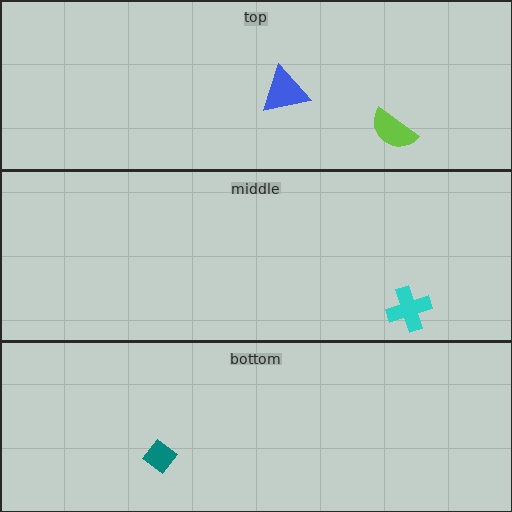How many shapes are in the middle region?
1.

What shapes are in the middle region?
The cyan cross.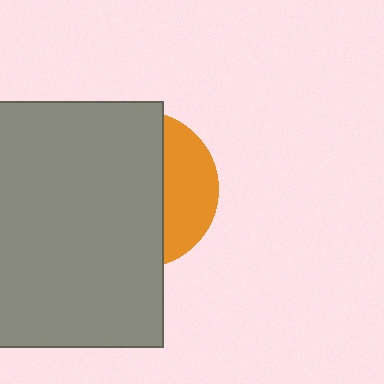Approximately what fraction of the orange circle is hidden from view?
Roughly 68% of the orange circle is hidden behind the gray rectangle.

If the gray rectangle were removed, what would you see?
You would see the complete orange circle.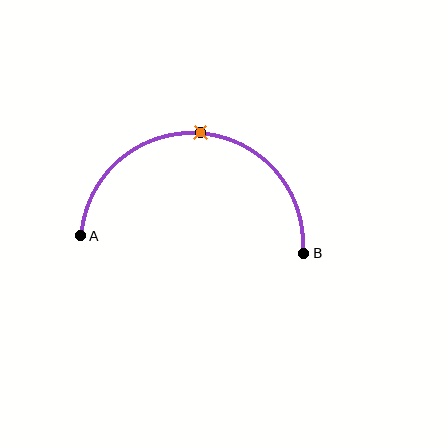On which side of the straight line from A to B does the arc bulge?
The arc bulges above the straight line connecting A and B.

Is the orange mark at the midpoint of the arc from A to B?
Yes. The orange mark lies on the arc at equal arc-length from both A and B — it is the arc midpoint.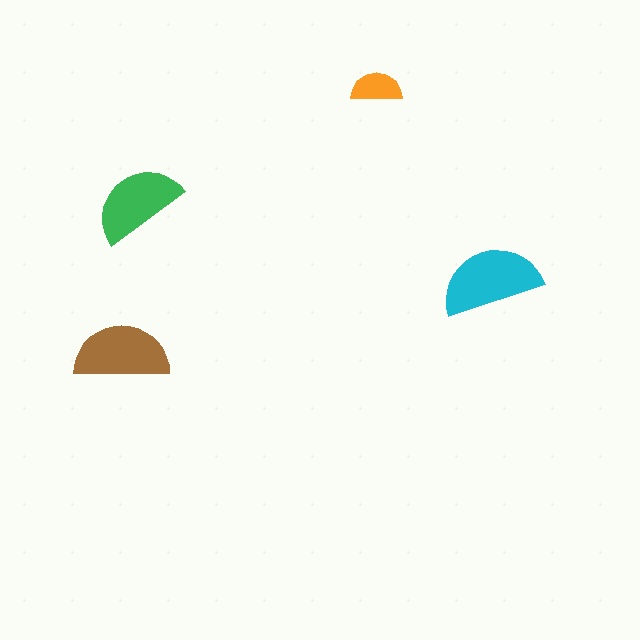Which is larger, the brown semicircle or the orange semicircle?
The brown one.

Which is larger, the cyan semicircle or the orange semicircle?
The cyan one.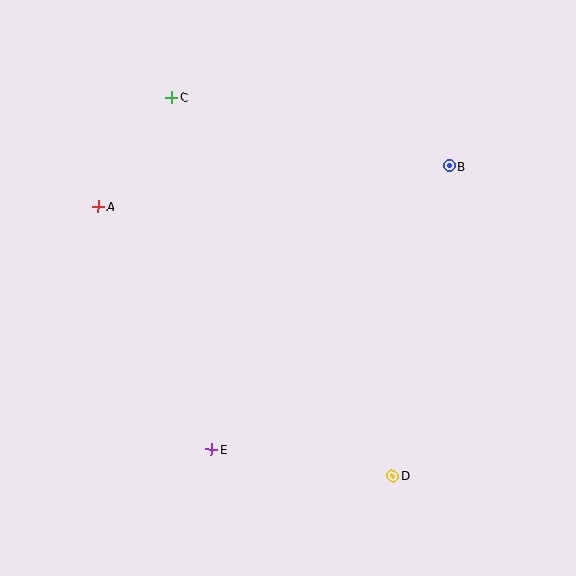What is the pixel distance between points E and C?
The distance between E and C is 354 pixels.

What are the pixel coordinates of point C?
Point C is at (172, 98).